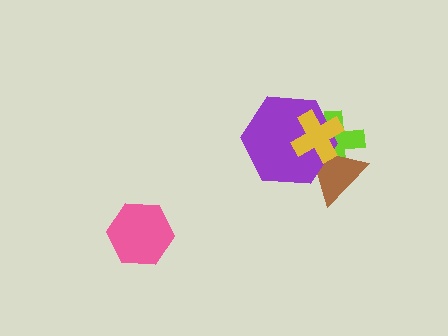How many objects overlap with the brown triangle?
3 objects overlap with the brown triangle.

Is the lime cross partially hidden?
Yes, it is partially covered by another shape.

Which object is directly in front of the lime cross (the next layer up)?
The brown triangle is directly in front of the lime cross.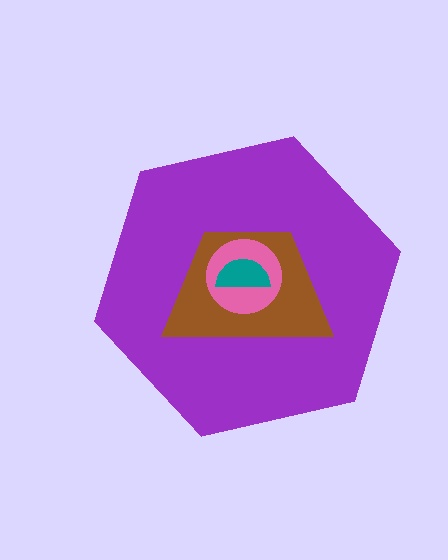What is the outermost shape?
The purple hexagon.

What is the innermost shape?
The teal semicircle.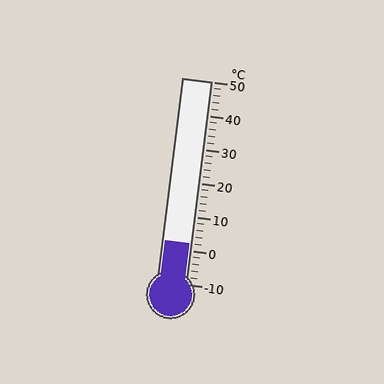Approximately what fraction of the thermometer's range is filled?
The thermometer is filled to approximately 20% of its range.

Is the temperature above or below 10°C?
The temperature is below 10°C.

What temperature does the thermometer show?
The thermometer shows approximately 2°C.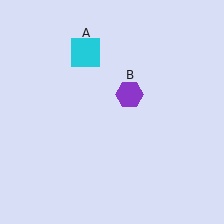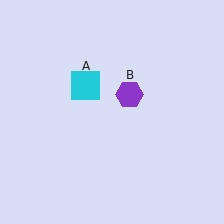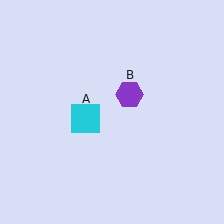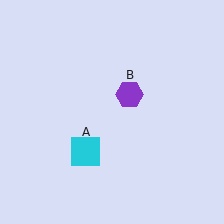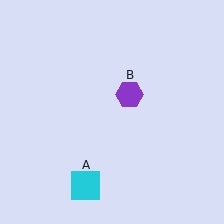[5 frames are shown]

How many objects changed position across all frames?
1 object changed position: cyan square (object A).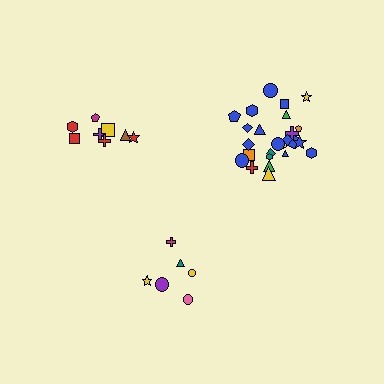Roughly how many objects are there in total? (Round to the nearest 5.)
Roughly 40 objects in total.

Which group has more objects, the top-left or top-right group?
The top-right group.